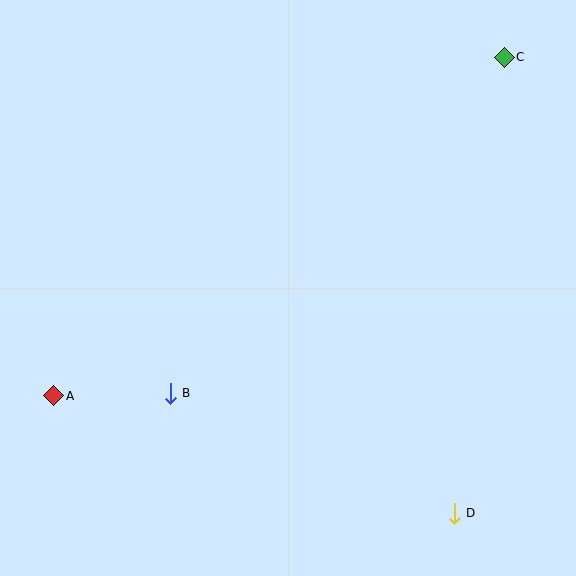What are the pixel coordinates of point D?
Point D is at (454, 513).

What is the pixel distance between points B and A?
The distance between B and A is 117 pixels.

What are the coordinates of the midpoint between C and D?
The midpoint between C and D is at (479, 285).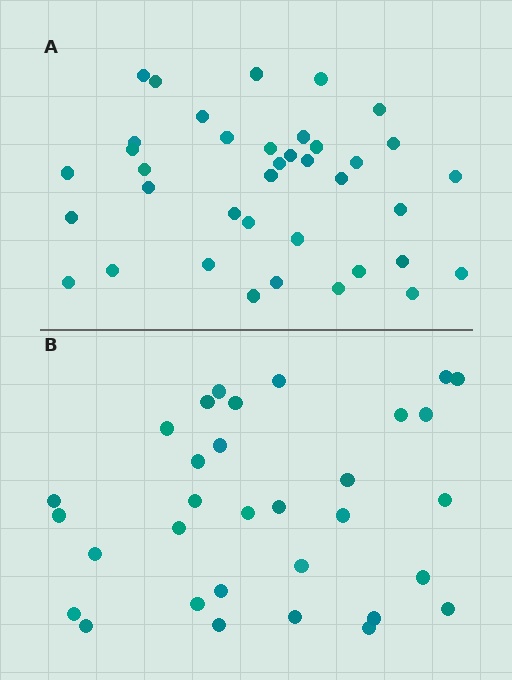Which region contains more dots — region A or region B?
Region A (the top region) has more dots.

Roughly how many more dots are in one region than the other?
Region A has about 6 more dots than region B.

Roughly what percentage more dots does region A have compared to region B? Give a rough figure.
About 20% more.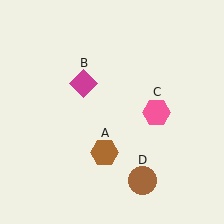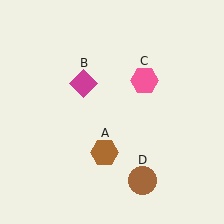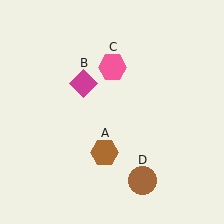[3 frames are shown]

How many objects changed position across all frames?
1 object changed position: pink hexagon (object C).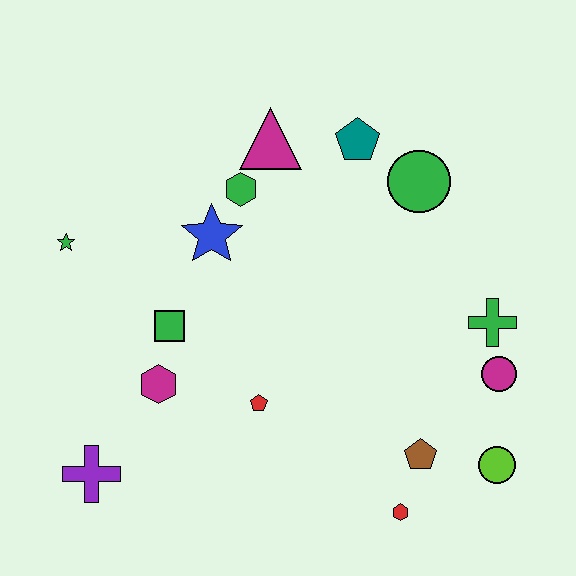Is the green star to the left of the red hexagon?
Yes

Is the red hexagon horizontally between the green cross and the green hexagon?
Yes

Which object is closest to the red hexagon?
The brown pentagon is closest to the red hexagon.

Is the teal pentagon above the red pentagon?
Yes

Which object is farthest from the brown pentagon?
The green star is farthest from the brown pentagon.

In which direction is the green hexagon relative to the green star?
The green hexagon is to the right of the green star.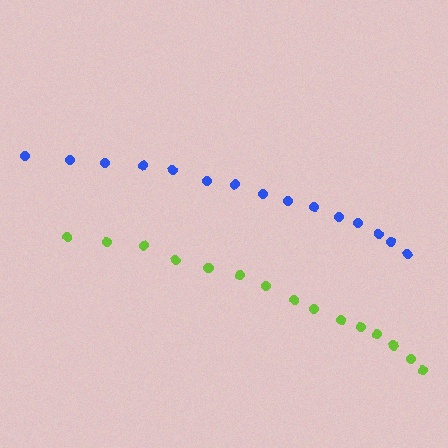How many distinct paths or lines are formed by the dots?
There are 2 distinct paths.